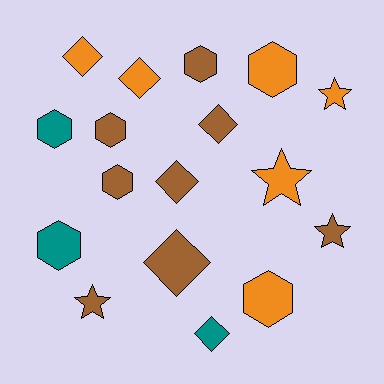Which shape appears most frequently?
Hexagon, with 7 objects.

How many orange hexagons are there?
There are 2 orange hexagons.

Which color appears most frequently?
Brown, with 8 objects.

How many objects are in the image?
There are 17 objects.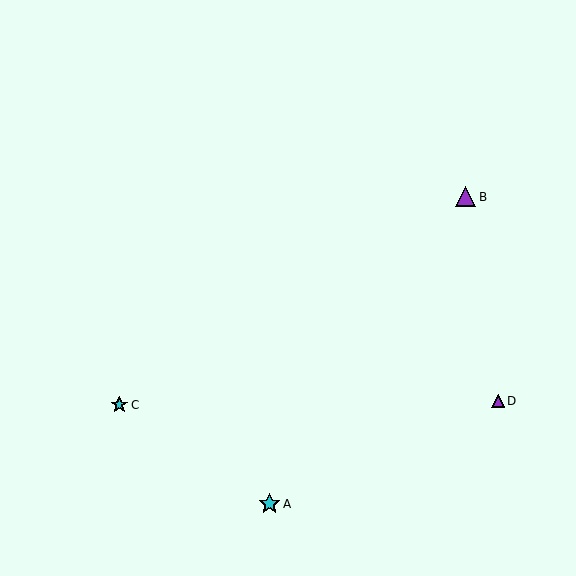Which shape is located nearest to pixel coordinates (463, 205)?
The purple triangle (labeled B) at (466, 197) is nearest to that location.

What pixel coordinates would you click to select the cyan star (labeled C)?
Click at (119, 405) to select the cyan star C.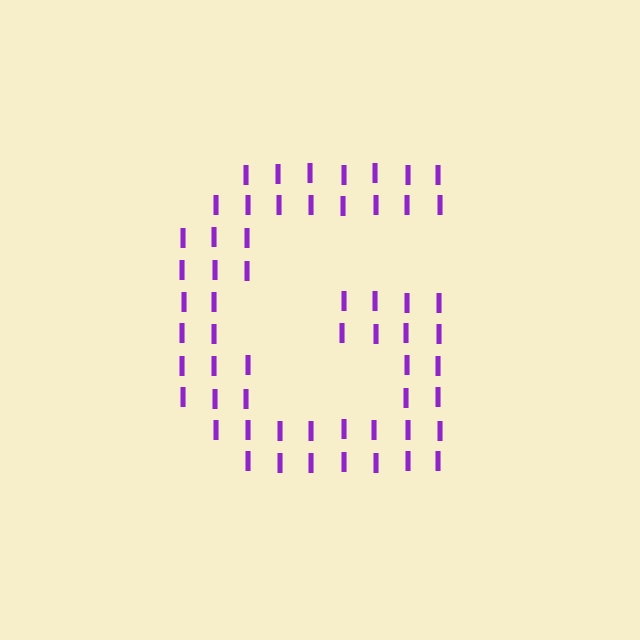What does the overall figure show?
The overall figure shows the letter G.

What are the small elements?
The small elements are letter I's.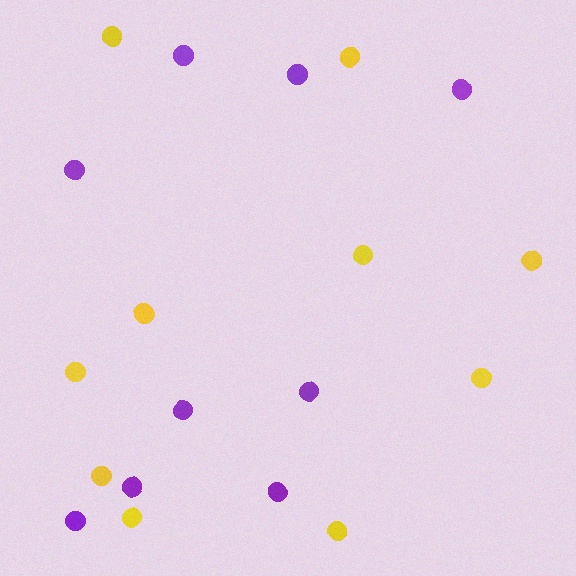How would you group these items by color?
There are 2 groups: one group of purple circles (9) and one group of yellow circles (10).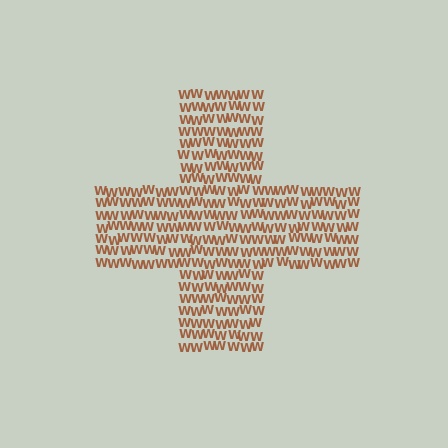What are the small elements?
The small elements are letter W's.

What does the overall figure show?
The overall figure shows a cross.